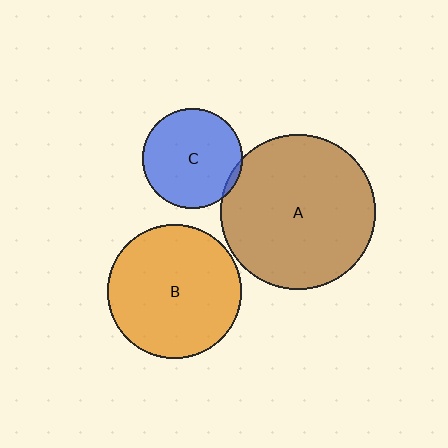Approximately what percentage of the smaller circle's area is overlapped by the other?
Approximately 5%.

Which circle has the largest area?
Circle A (brown).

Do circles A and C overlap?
Yes.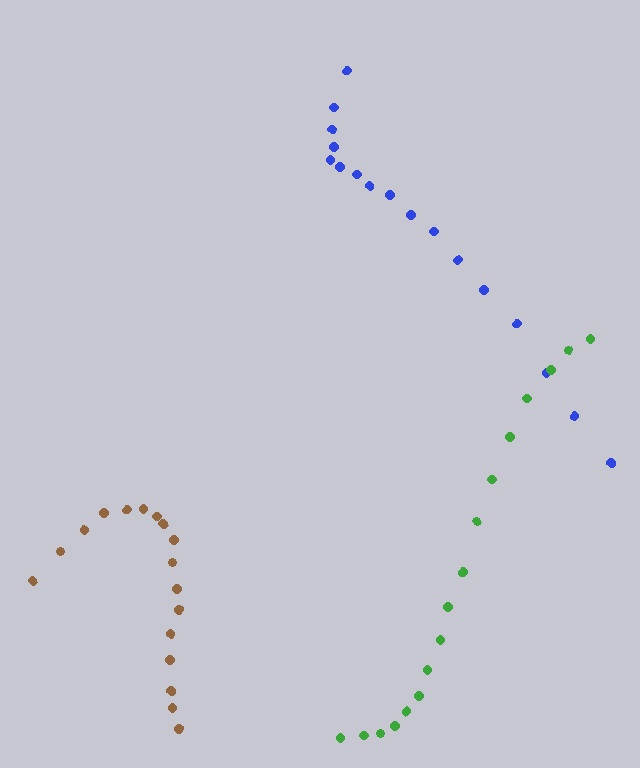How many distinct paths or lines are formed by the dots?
There are 3 distinct paths.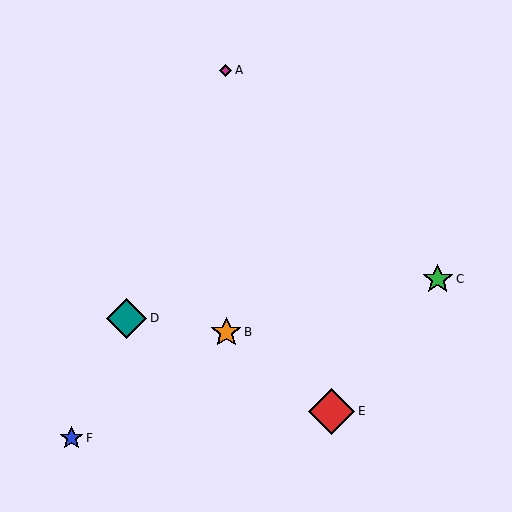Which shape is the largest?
The red diamond (labeled E) is the largest.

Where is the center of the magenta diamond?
The center of the magenta diamond is at (226, 70).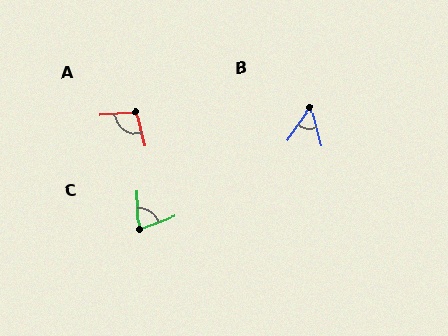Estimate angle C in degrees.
Approximately 74 degrees.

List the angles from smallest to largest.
B (51°), C (74°), A (100°).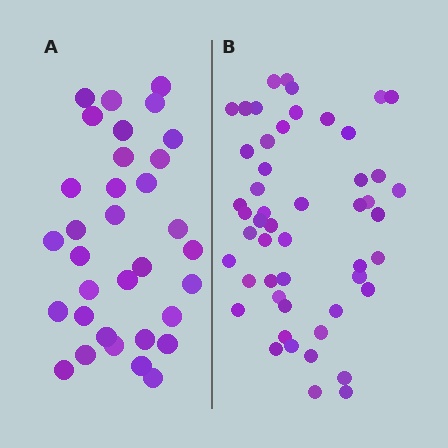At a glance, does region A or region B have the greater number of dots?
Region B (the right region) has more dots.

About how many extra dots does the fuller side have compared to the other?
Region B has approximately 20 more dots than region A.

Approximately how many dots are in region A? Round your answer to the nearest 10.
About 30 dots. (The exact count is 33, which rounds to 30.)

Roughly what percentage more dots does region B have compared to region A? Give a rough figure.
About 55% more.